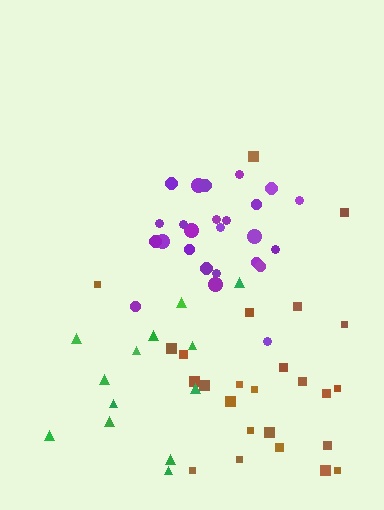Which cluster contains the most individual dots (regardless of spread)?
Brown (25).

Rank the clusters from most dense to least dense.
purple, brown, green.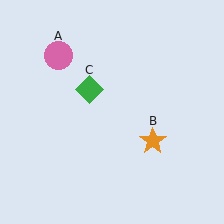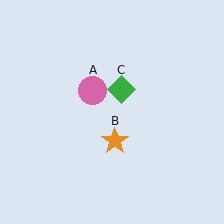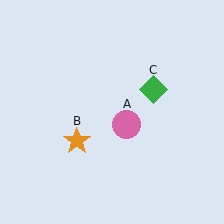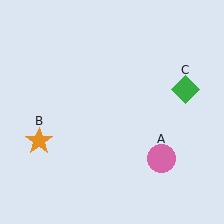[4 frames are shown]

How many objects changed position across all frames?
3 objects changed position: pink circle (object A), orange star (object B), green diamond (object C).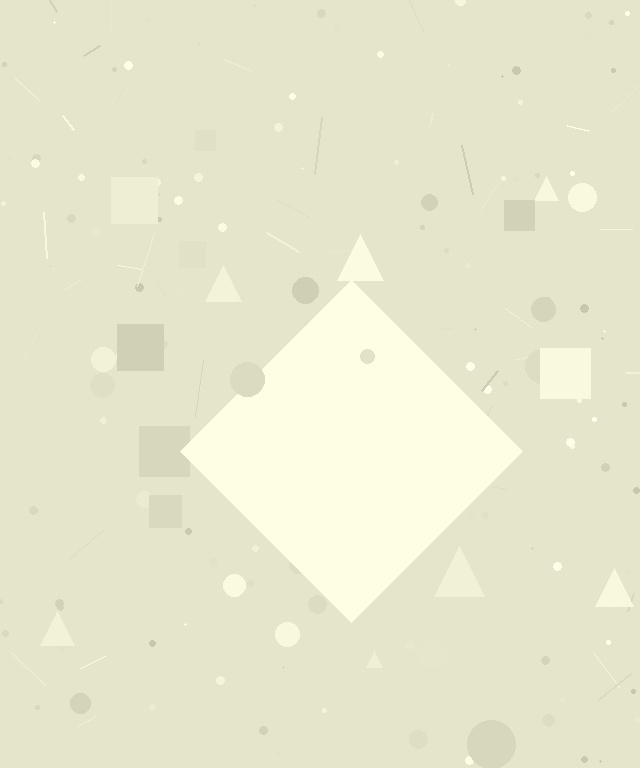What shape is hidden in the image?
A diamond is hidden in the image.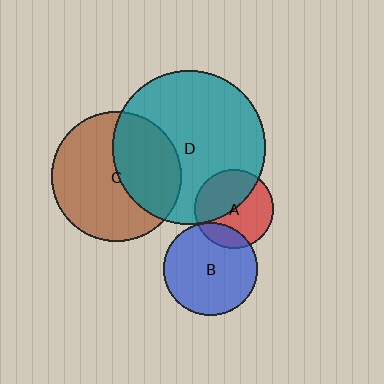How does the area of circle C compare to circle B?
Approximately 1.9 times.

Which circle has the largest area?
Circle D (teal).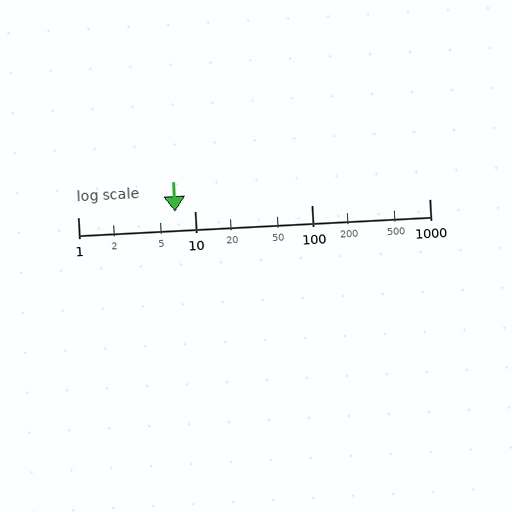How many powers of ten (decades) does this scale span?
The scale spans 3 decades, from 1 to 1000.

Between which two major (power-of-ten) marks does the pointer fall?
The pointer is between 1 and 10.